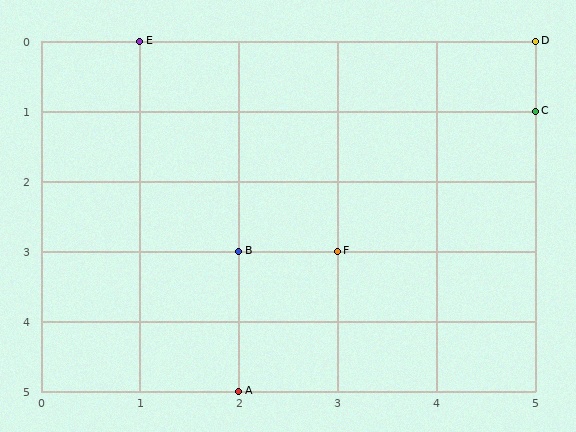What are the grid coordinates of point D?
Point D is at grid coordinates (5, 0).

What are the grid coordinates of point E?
Point E is at grid coordinates (1, 0).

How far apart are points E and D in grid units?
Points E and D are 4 columns apart.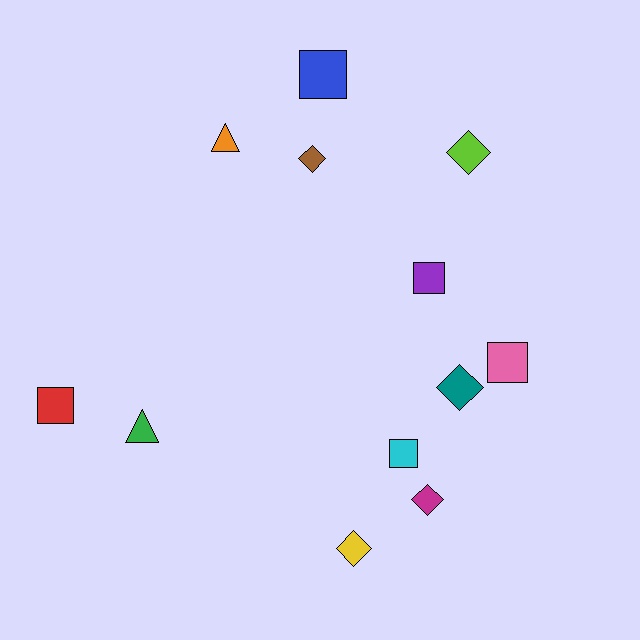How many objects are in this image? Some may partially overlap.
There are 12 objects.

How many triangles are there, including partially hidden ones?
There are 2 triangles.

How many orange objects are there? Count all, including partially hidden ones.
There is 1 orange object.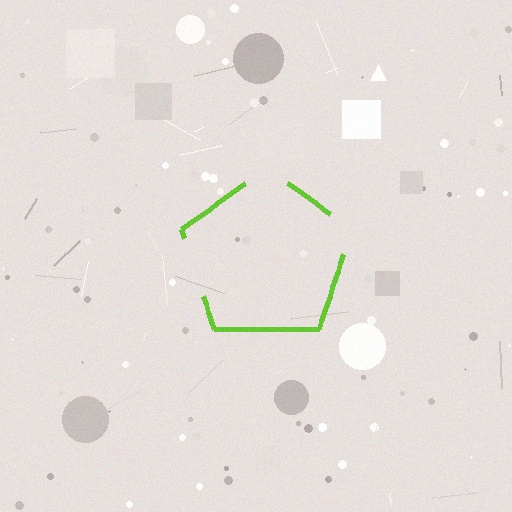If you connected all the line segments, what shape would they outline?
They would outline a pentagon.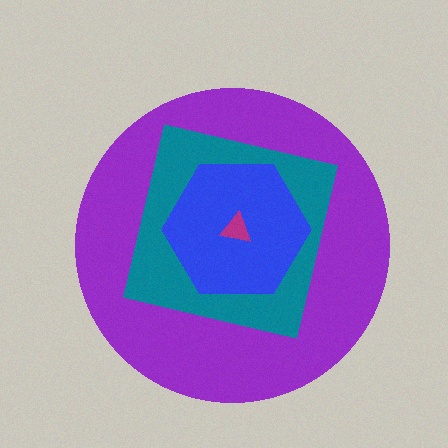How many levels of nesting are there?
4.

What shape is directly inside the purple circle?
The teal square.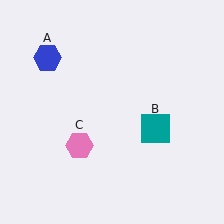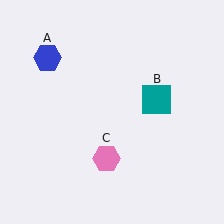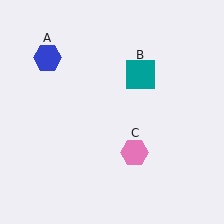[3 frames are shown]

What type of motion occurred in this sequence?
The teal square (object B), pink hexagon (object C) rotated counterclockwise around the center of the scene.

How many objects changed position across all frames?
2 objects changed position: teal square (object B), pink hexagon (object C).